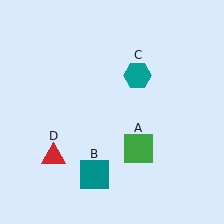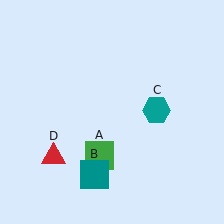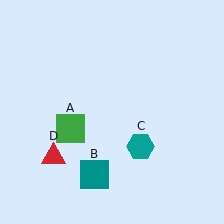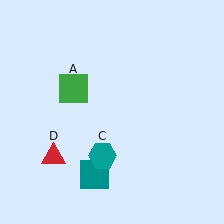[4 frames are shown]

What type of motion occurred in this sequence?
The green square (object A), teal hexagon (object C) rotated clockwise around the center of the scene.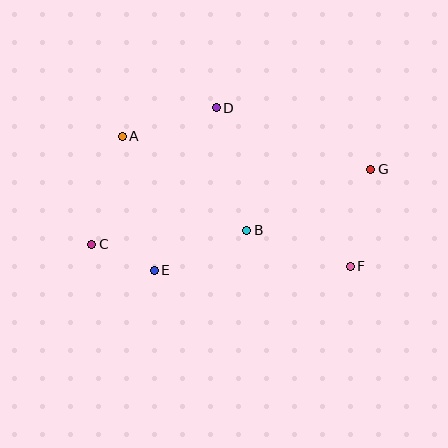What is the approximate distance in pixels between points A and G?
The distance between A and G is approximately 251 pixels.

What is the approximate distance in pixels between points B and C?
The distance between B and C is approximately 156 pixels.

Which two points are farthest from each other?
Points C and G are farthest from each other.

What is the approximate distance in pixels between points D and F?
The distance between D and F is approximately 208 pixels.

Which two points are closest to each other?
Points C and E are closest to each other.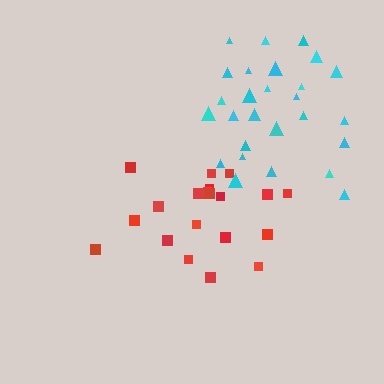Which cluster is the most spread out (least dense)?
Cyan.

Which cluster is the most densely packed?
Red.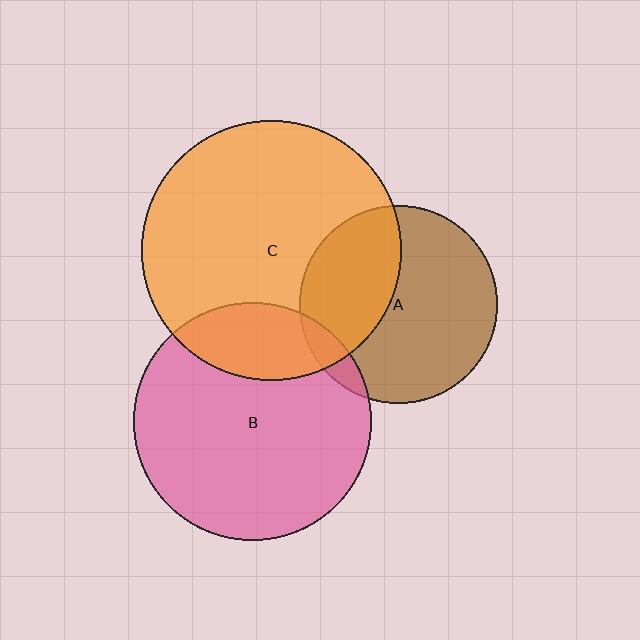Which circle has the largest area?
Circle C (orange).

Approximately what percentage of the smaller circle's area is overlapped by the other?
Approximately 20%.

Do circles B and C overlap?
Yes.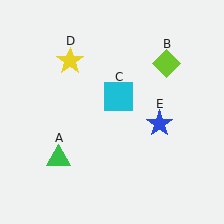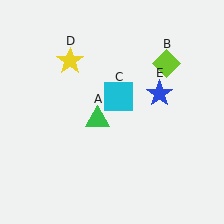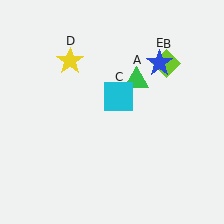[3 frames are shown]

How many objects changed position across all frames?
2 objects changed position: green triangle (object A), blue star (object E).